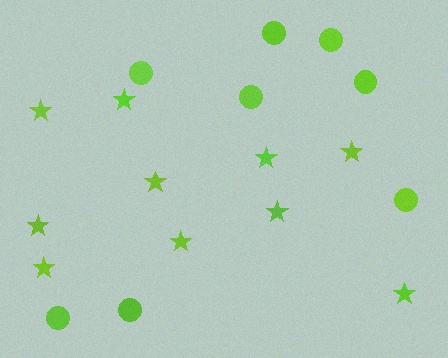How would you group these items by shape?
There are 2 groups: one group of stars (10) and one group of circles (8).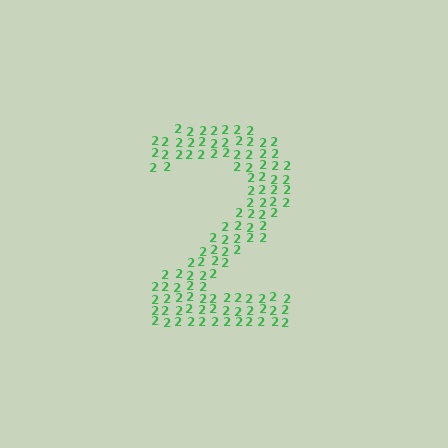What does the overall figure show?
The overall figure shows the digit 2.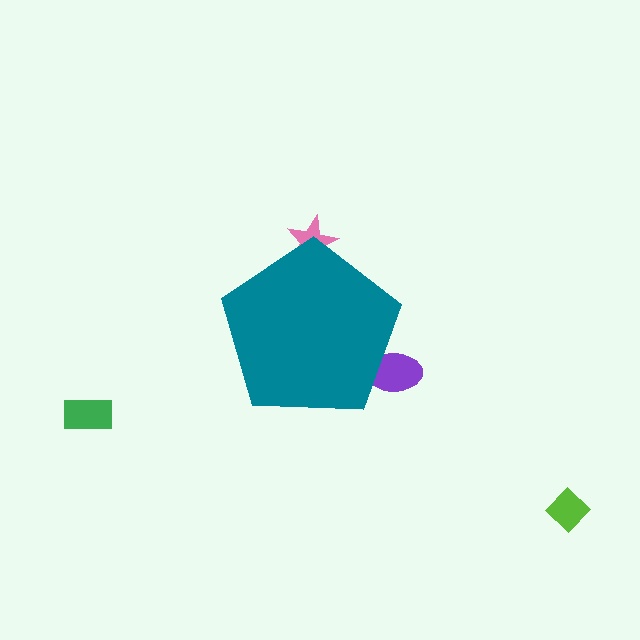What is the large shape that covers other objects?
A teal pentagon.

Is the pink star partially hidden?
Yes, the pink star is partially hidden behind the teal pentagon.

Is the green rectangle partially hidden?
No, the green rectangle is fully visible.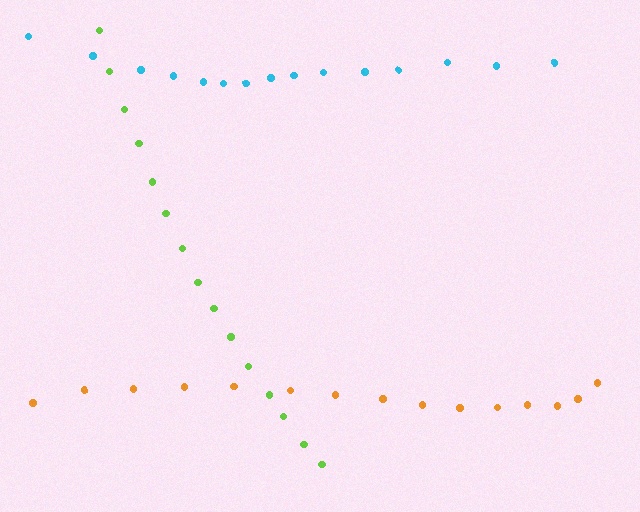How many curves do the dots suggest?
There are 3 distinct paths.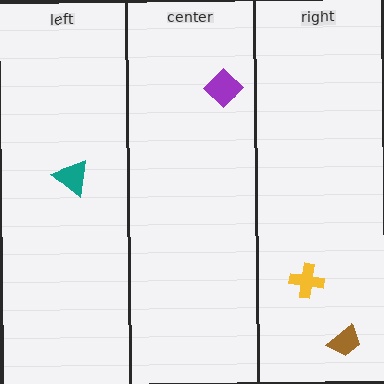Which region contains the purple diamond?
The center region.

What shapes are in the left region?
The teal triangle.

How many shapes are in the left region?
1.